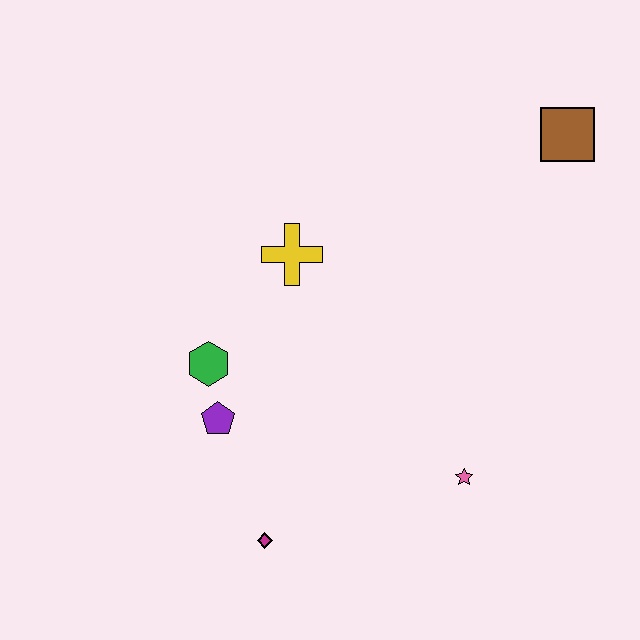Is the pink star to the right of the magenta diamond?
Yes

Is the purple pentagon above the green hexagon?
No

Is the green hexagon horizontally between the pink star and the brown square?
No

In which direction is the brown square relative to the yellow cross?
The brown square is to the right of the yellow cross.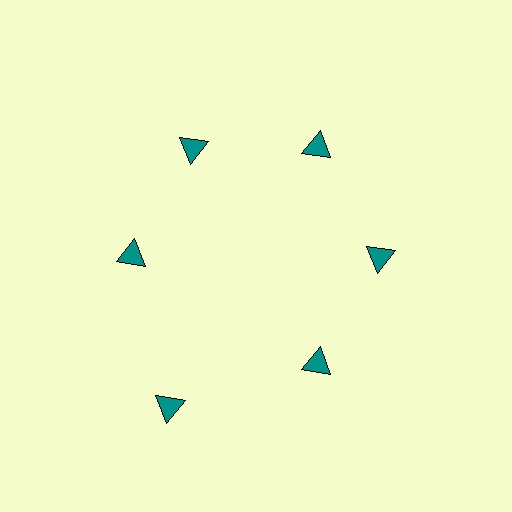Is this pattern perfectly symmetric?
No. The 6 teal triangles are arranged in a ring, but one element near the 7 o'clock position is pushed outward from the center, breaking the 6-fold rotational symmetry.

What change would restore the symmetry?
The symmetry would be restored by moving it inward, back onto the ring so that all 6 triangles sit at equal angles and equal distance from the center.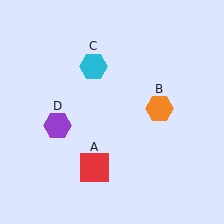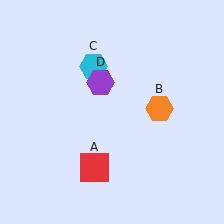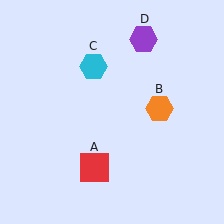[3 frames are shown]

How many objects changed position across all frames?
1 object changed position: purple hexagon (object D).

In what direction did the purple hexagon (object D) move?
The purple hexagon (object D) moved up and to the right.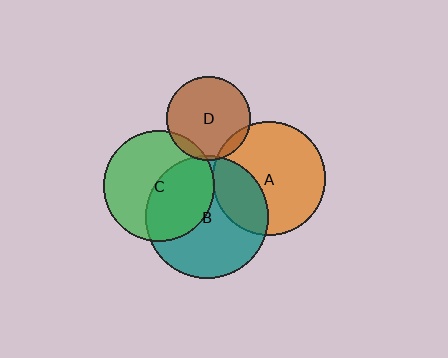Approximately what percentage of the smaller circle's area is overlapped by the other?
Approximately 5%.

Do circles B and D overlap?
Yes.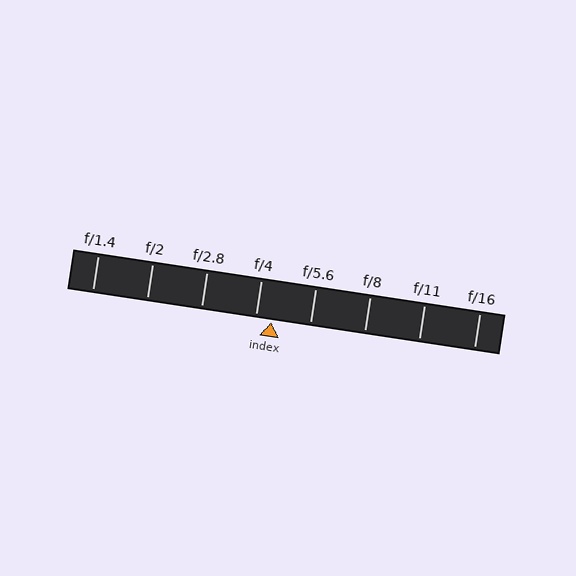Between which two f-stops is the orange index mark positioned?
The index mark is between f/4 and f/5.6.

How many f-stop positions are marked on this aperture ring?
There are 8 f-stop positions marked.